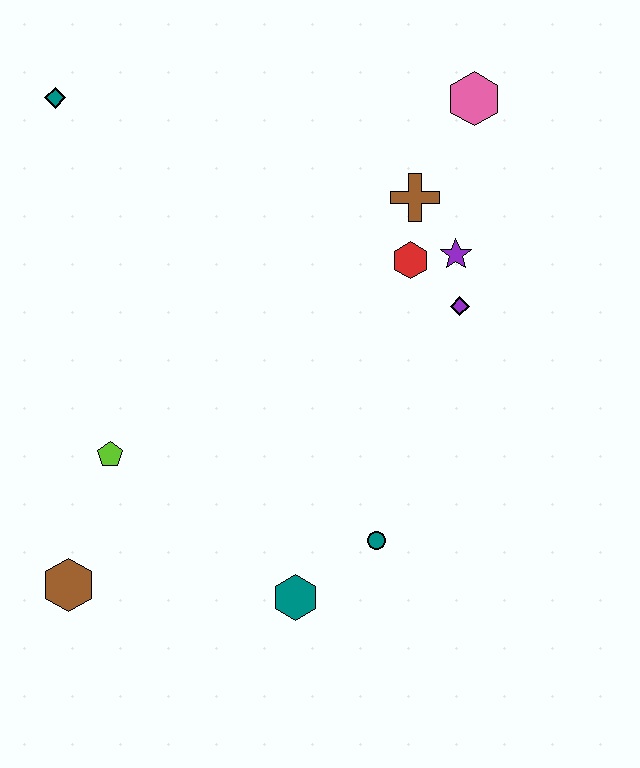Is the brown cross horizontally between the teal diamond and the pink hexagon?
Yes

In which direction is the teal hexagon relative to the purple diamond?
The teal hexagon is below the purple diamond.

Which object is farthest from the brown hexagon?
The pink hexagon is farthest from the brown hexagon.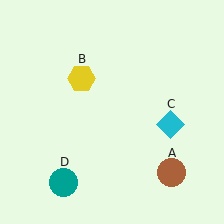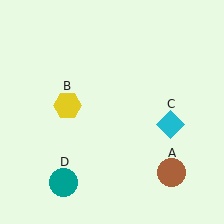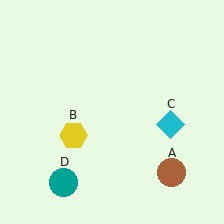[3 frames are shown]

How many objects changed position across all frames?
1 object changed position: yellow hexagon (object B).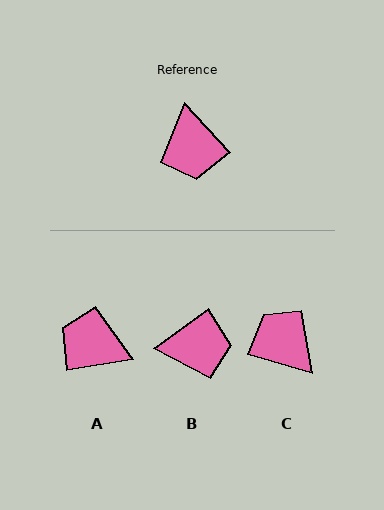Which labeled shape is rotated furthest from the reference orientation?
C, about 149 degrees away.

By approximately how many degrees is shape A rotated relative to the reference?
Approximately 123 degrees clockwise.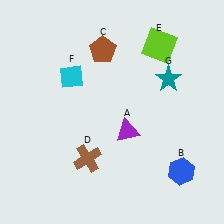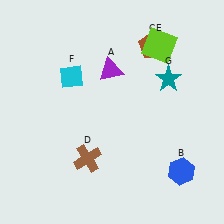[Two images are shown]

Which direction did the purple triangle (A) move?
The purple triangle (A) moved up.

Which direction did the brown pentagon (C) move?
The brown pentagon (C) moved right.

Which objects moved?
The objects that moved are: the purple triangle (A), the brown pentagon (C).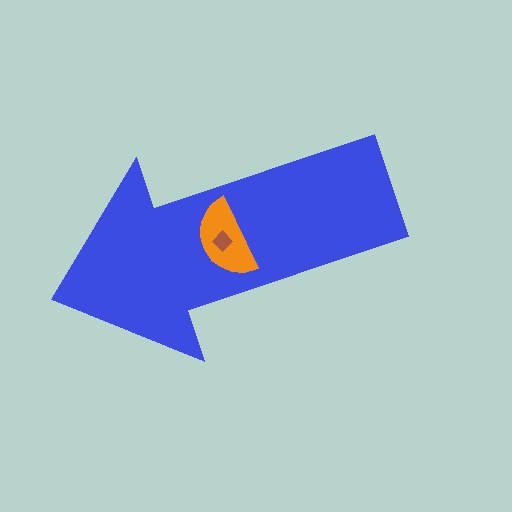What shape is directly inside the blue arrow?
The orange semicircle.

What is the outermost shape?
The blue arrow.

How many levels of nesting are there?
3.